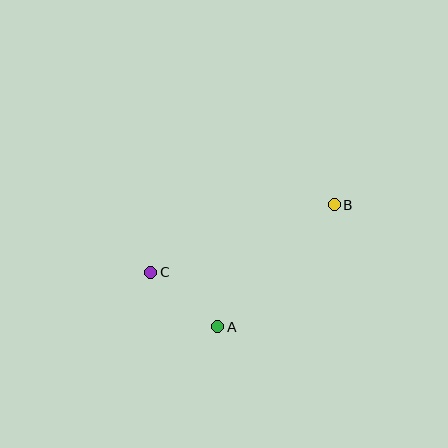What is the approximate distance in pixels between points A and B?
The distance between A and B is approximately 169 pixels.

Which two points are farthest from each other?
Points B and C are farthest from each other.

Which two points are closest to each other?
Points A and C are closest to each other.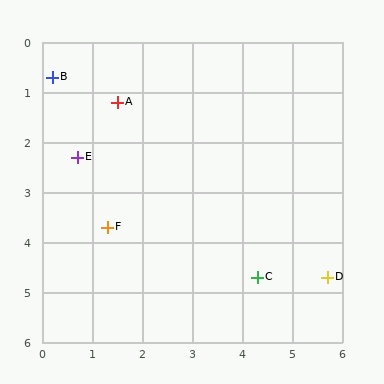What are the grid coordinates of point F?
Point F is at approximately (1.3, 3.7).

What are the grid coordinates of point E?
Point E is at approximately (0.7, 2.3).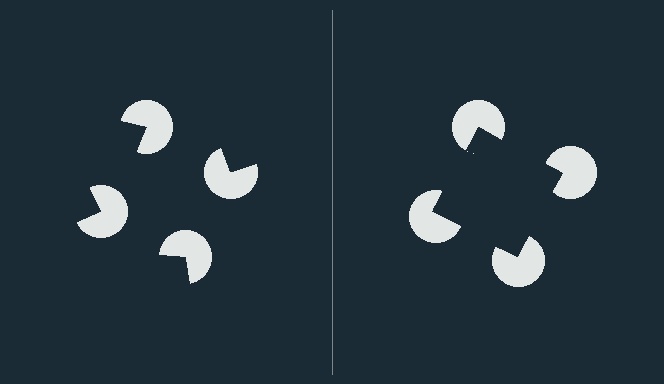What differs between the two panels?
The pac-man discs are positioned identically on both sides; only the wedge orientations differ. On the right they align to a square; on the left they are misaligned.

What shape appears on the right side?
An illusory square.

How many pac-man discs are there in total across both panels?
8 — 4 on each side.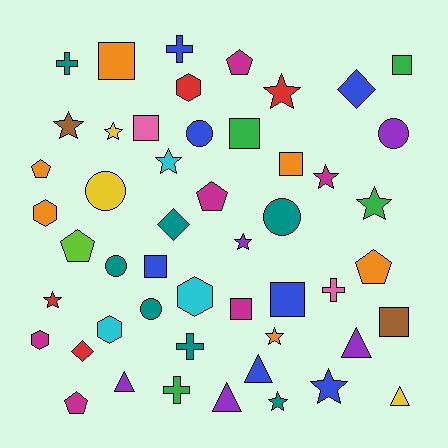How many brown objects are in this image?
There are 2 brown objects.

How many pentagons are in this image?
There are 6 pentagons.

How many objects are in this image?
There are 50 objects.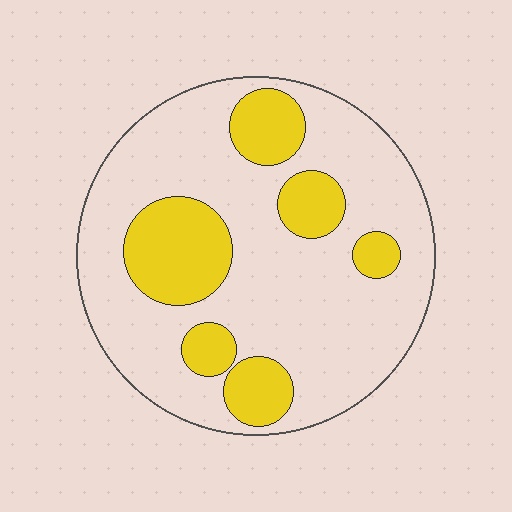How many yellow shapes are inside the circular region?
6.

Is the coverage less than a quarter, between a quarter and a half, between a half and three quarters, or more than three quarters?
Between a quarter and a half.